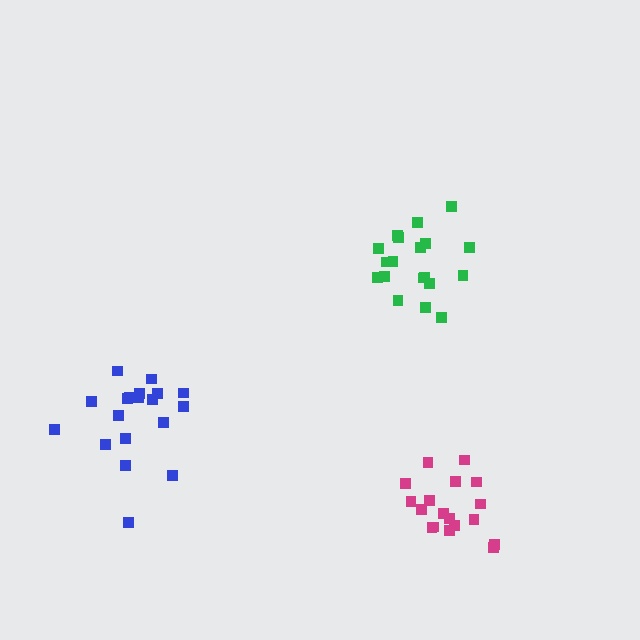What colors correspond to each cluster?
The clusters are colored: green, magenta, blue.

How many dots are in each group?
Group 1: 19 dots, Group 2: 18 dots, Group 3: 19 dots (56 total).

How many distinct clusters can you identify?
There are 3 distinct clusters.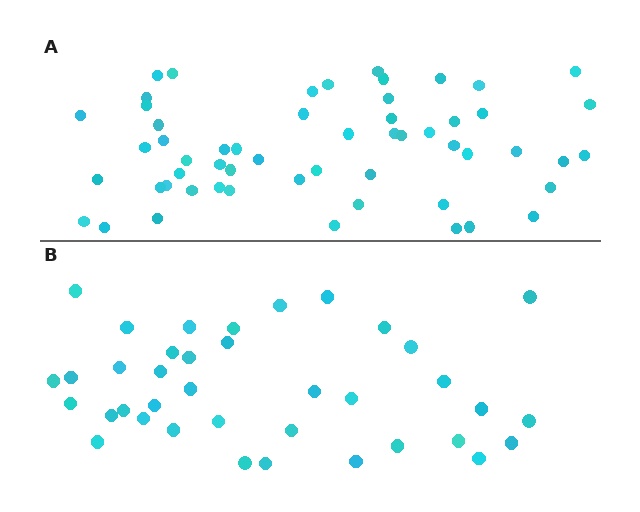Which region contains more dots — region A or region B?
Region A (the top region) has more dots.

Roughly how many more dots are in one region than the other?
Region A has approximately 20 more dots than region B.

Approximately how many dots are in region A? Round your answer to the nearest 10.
About 60 dots. (The exact count is 56, which rounds to 60.)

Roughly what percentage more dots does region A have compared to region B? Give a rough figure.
About 45% more.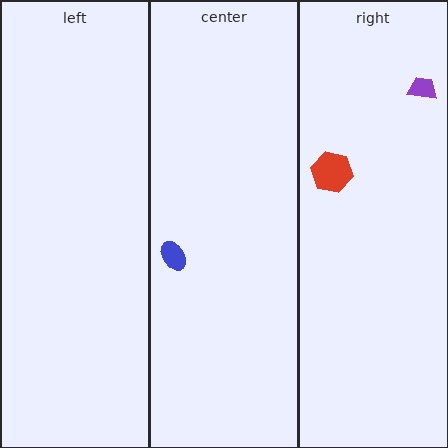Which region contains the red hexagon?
The right region.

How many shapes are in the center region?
1.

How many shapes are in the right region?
2.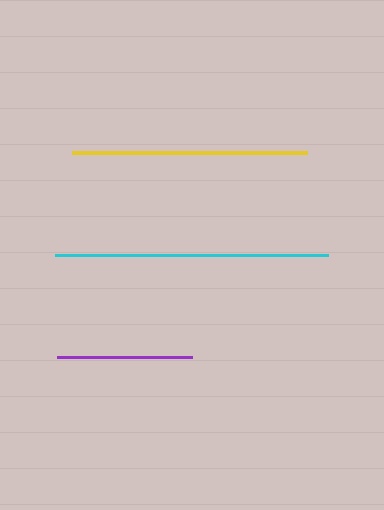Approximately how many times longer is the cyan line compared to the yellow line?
The cyan line is approximately 1.2 times the length of the yellow line.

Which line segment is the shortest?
The purple line is the shortest at approximately 134 pixels.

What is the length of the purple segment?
The purple segment is approximately 134 pixels long.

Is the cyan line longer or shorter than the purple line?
The cyan line is longer than the purple line.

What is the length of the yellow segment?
The yellow segment is approximately 235 pixels long.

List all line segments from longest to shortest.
From longest to shortest: cyan, yellow, purple.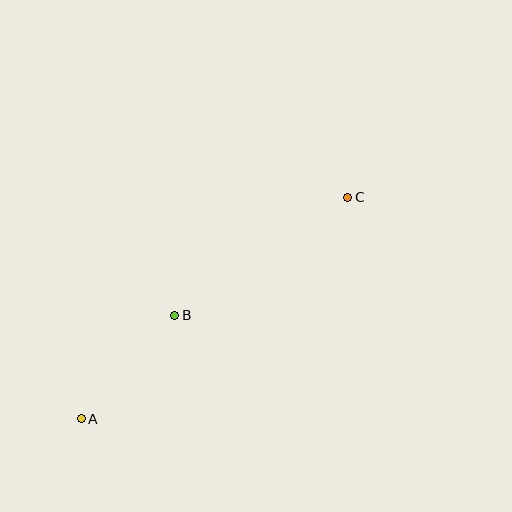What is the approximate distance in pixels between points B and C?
The distance between B and C is approximately 210 pixels.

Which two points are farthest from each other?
Points A and C are farthest from each other.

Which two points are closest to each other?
Points A and B are closest to each other.